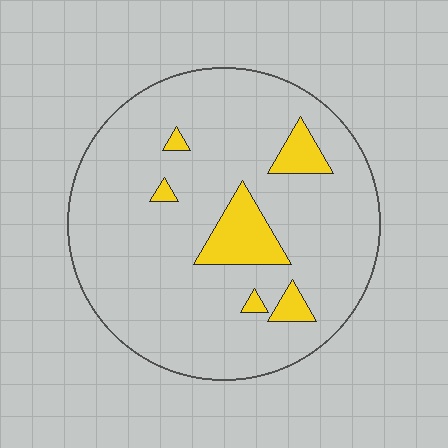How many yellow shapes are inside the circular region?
6.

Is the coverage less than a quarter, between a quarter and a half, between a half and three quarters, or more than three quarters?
Less than a quarter.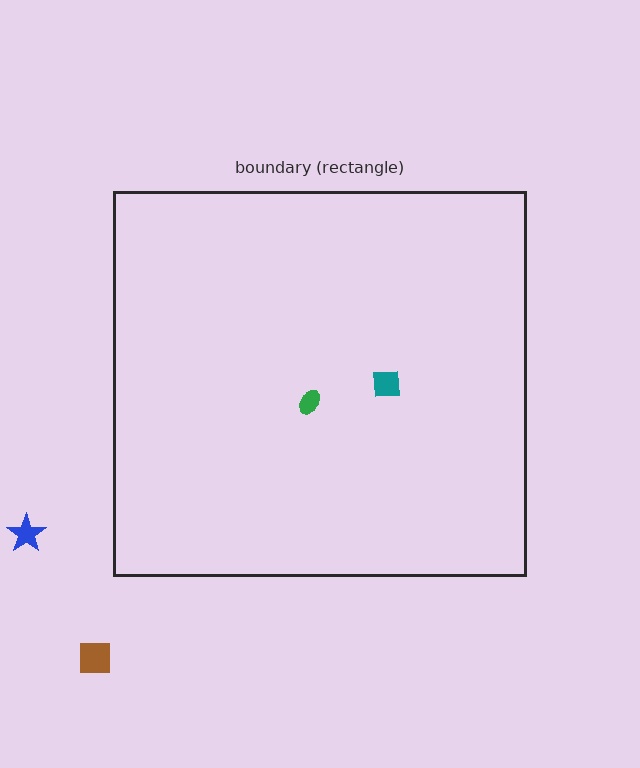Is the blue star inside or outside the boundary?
Outside.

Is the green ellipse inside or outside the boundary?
Inside.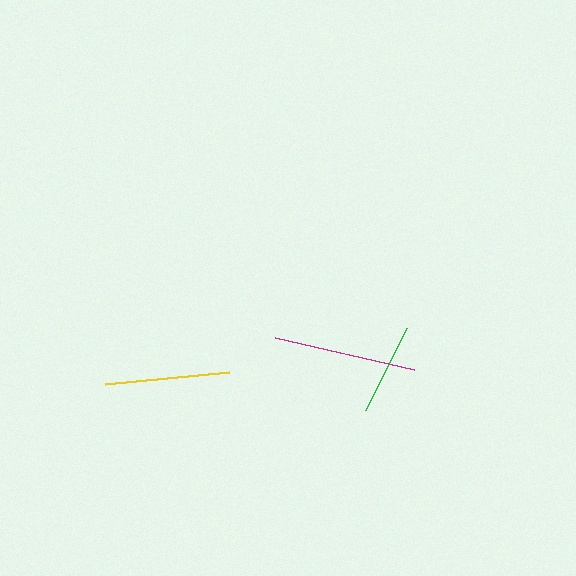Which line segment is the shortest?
The green line is the shortest at approximately 92 pixels.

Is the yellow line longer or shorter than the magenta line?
The magenta line is longer than the yellow line.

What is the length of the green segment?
The green segment is approximately 92 pixels long.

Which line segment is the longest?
The magenta line is the longest at approximately 142 pixels.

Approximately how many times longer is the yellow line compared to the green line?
The yellow line is approximately 1.3 times the length of the green line.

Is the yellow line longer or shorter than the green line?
The yellow line is longer than the green line.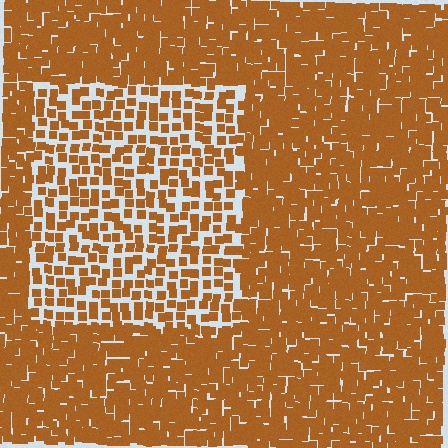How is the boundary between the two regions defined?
The boundary is defined by a change in element density (approximately 2.0x ratio). All elements are the same color, size, and shape.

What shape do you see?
I see a rectangle.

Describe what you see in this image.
The image contains small brown elements arranged at two different densities. A rectangle-shaped region is visible where the elements are less densely packed than the surrounding area.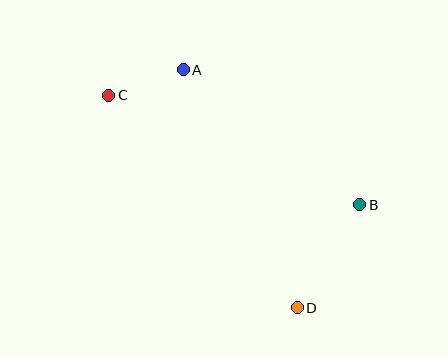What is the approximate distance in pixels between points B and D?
The distance between B and D is approximately 121 pixels.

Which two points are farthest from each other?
Points C and D are farthest from each other.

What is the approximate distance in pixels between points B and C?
The distance between B and C is approximately 274 pixels.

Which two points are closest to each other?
Points A and C are closest to each other.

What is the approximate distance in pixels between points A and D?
The distance between A and D is approximately 264 pixels.